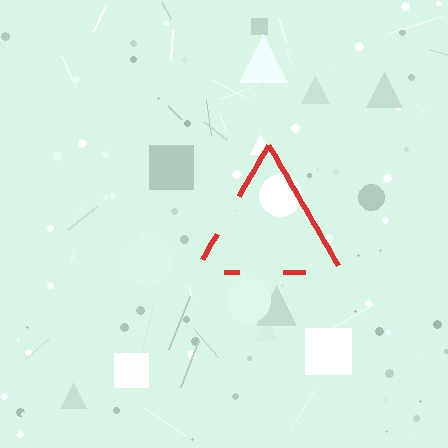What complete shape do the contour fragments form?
The contour fragments form a triangle.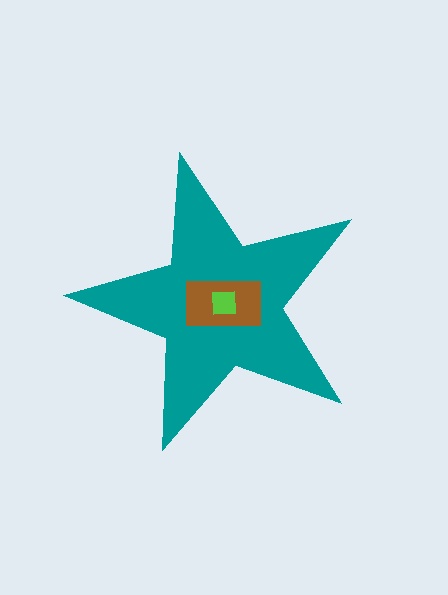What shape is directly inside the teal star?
The brown rectangle.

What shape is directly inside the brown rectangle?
The lime square.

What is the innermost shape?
The lime square.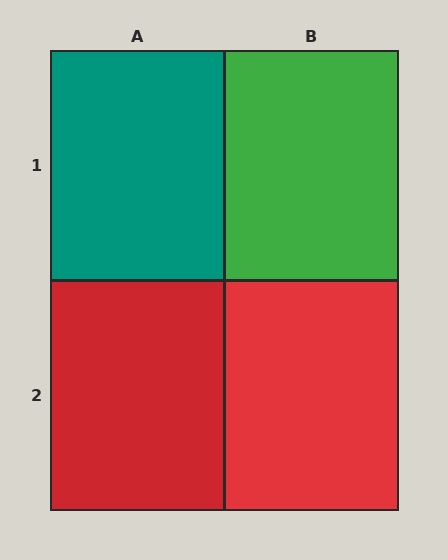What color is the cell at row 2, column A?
Red.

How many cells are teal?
1 cell is teal.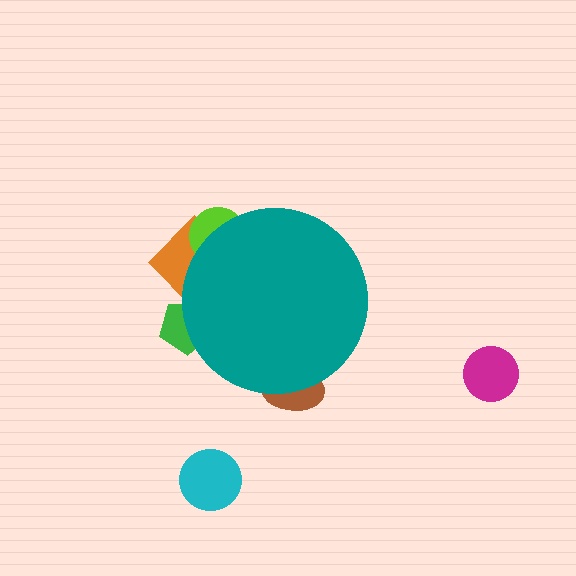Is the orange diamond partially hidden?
Yes, the orange diamond is partially hidden behind the teal circle.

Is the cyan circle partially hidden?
No, the cyan circle is fully visible.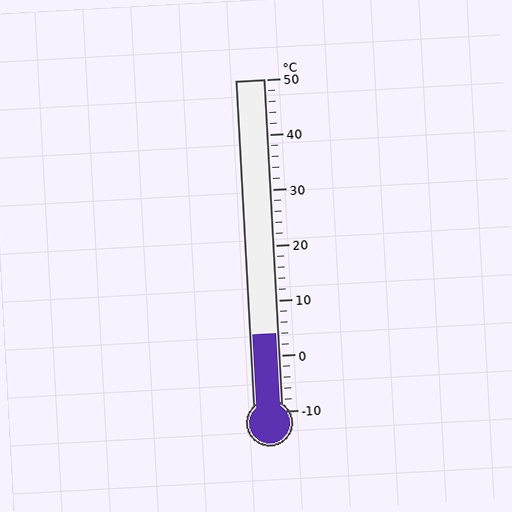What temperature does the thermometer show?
The thermometer shows approximately 4°C.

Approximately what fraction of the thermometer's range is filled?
The thermometer is filled to approximately 25% of its range.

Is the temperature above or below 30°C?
The temperature is below 30°C.